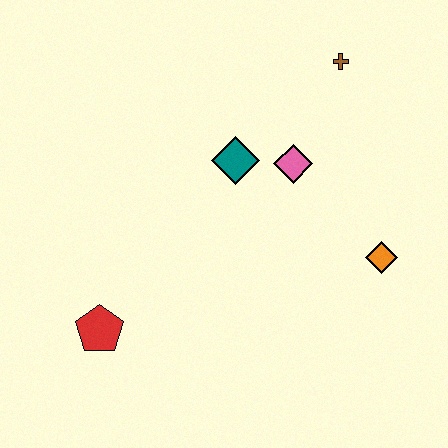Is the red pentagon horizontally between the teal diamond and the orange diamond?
No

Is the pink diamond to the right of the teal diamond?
Yes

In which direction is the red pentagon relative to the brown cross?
The red pentagon is below the brown cross.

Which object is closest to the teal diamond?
The pink diamond is closest to the teal diamond.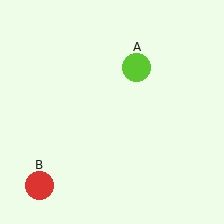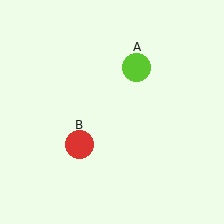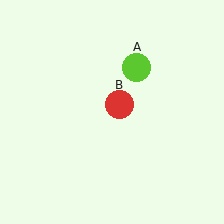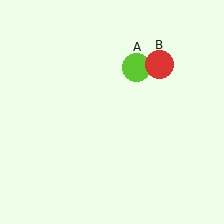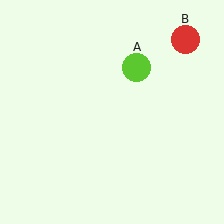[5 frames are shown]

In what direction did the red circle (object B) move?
The red circle (object B) moved up and to the right.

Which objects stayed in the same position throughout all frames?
Lime circle (object A) remained stationary.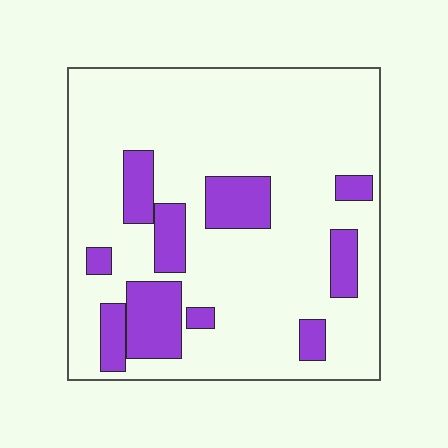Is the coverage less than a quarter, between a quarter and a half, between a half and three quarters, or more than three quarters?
Less than a quarter.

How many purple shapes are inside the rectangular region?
10.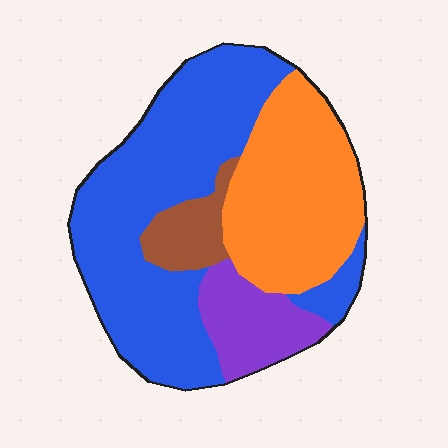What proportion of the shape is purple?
Purple covers roughly 10% of the shape.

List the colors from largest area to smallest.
From largest to smallest: blue, orange, purple, brown.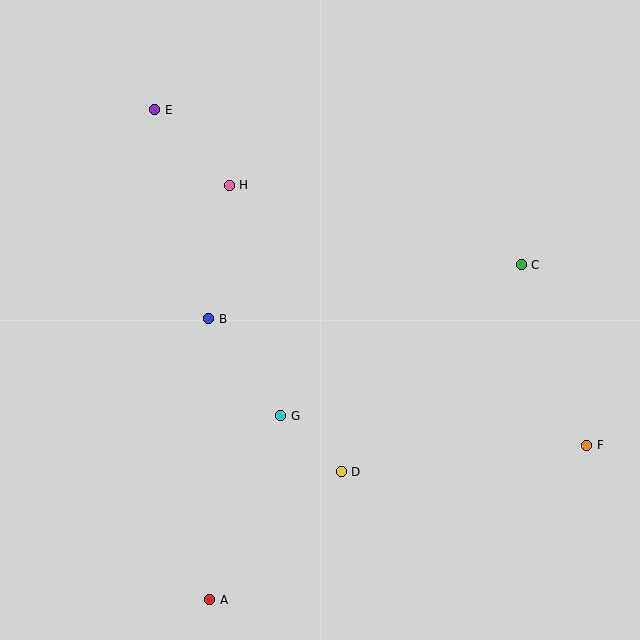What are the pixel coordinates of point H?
Point H is at (229, 185).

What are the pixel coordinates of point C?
Point C is at (521, 265).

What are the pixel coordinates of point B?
Point B is at (209, 319).